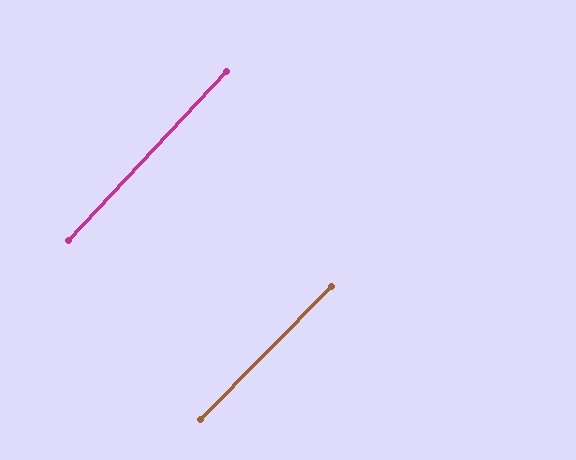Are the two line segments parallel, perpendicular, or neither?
Parallel — their directions differ by only 1.8°.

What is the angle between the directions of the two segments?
Approximately 2 degrees.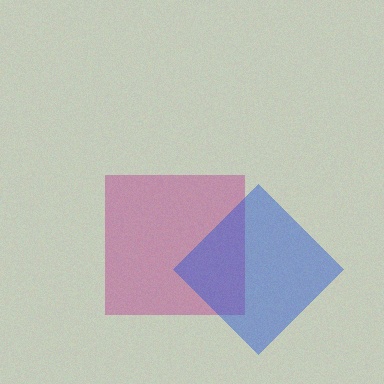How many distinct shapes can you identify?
There are 2 distinct shapes: a magenta square, a blue diamond.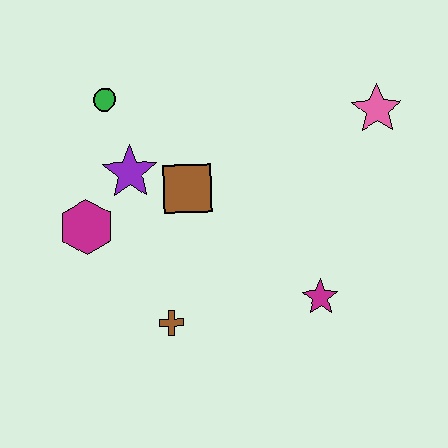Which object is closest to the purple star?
The brown square is closest to the purple star.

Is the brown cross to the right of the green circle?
Yes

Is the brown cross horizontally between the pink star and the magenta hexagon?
Yes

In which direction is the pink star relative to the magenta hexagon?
The pink star is to the right of the magenta hexagon.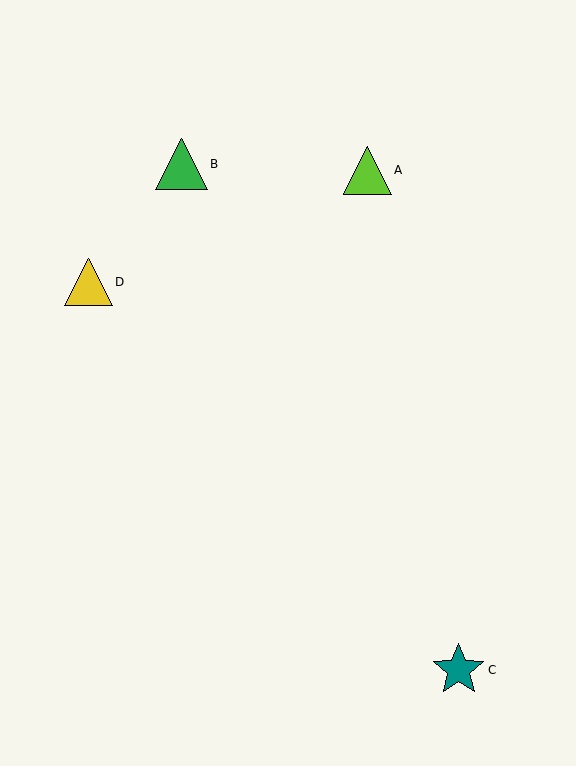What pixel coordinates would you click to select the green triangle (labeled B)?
Click at (182, 164) to select the green triangle B.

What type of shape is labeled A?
Shape A is a lime triangle.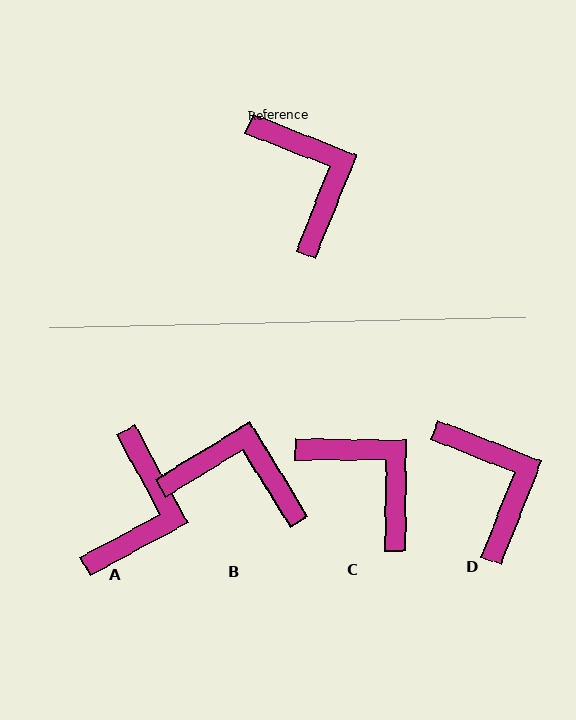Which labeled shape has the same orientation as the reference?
D.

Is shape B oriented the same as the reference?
No, it is off by about 53 degrees.